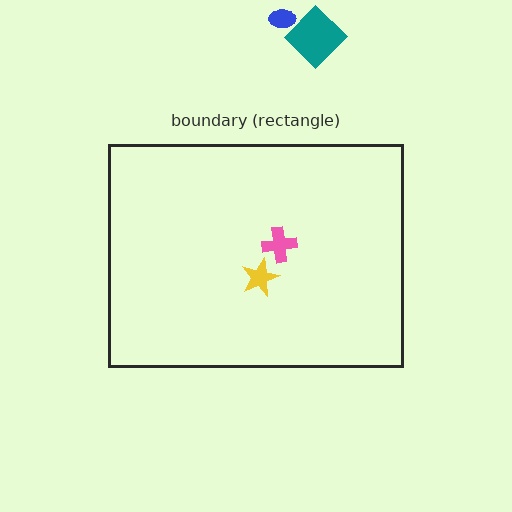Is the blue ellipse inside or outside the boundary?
Outside.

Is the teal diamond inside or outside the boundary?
Outside.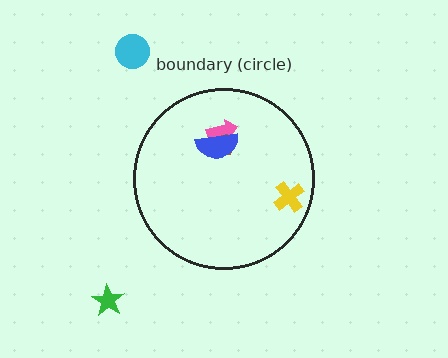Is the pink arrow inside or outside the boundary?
Inside.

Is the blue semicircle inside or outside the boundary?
Inside.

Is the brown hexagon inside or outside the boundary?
Inside.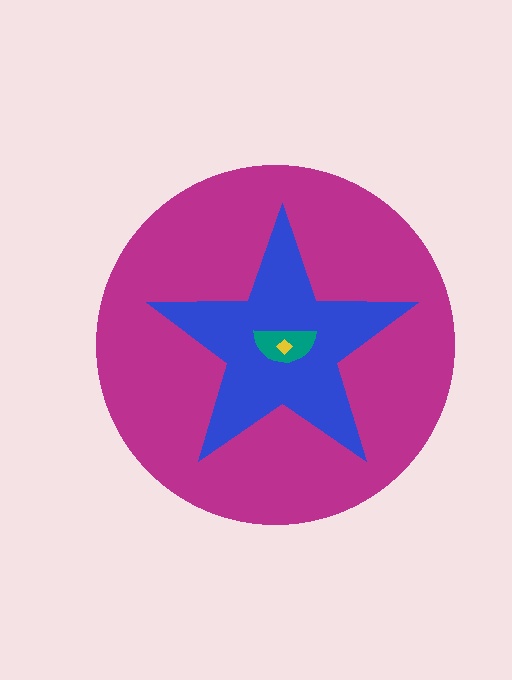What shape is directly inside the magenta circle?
The blue star.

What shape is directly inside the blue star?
The teal semicircle.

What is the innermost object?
The yellow diamond.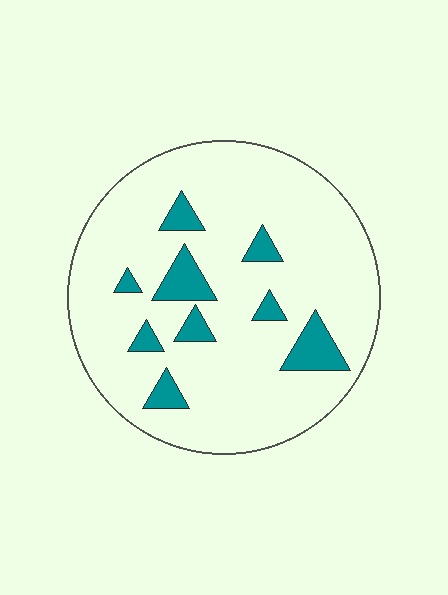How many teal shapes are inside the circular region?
9.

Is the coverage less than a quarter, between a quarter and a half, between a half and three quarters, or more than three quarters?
Less than a quarter.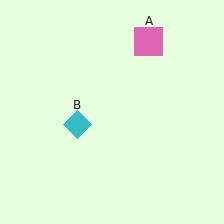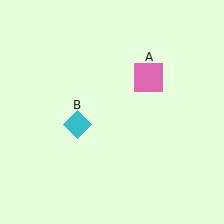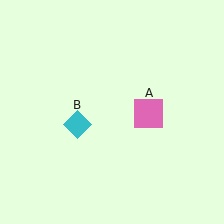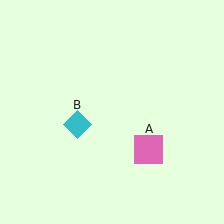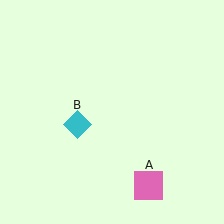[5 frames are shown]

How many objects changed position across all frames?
1 object changed position: pink square (object A).